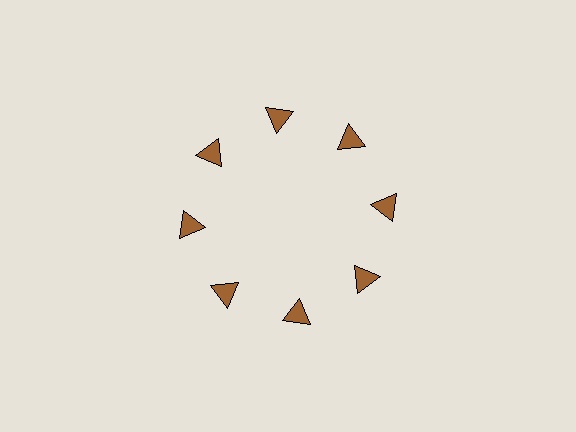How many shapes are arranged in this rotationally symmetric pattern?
There are 8 shapes, arranged in 8 groups of 1.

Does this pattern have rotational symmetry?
Yes, this pattern has 8-fold rotational symmetry. It looks the same after rotating 45 degrees around the center.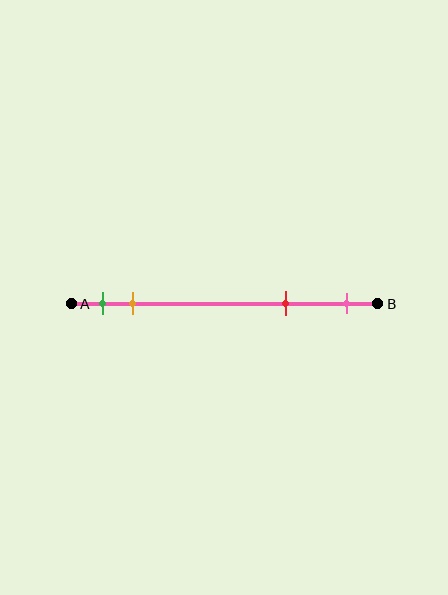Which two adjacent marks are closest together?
The green and orange marks are the closest adjacent pair.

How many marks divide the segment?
There are 4 marks dividing the segment.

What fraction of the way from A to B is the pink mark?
The pink mark is approximately 90% (0.9) of the way from A to B.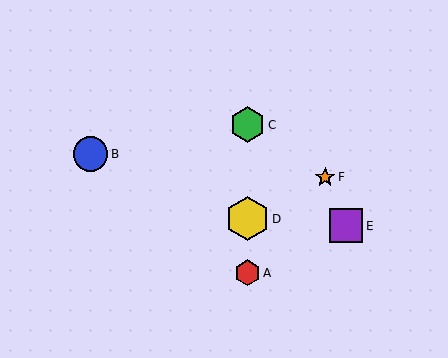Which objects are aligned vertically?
Objects A, C, D are aligned vertically.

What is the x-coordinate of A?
Object A is at x≈247.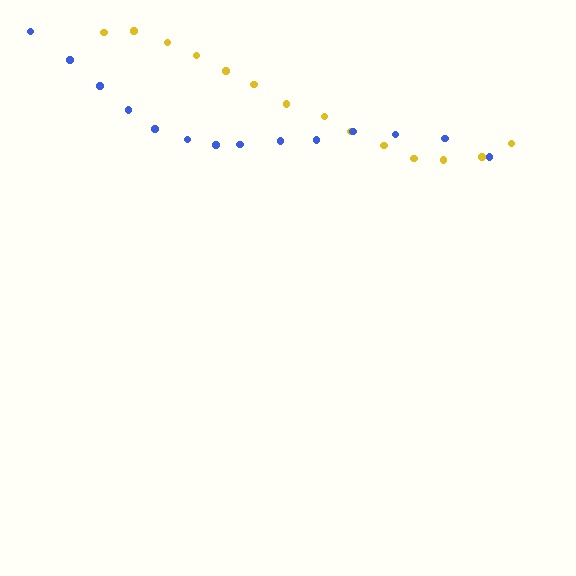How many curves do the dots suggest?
There are 2 distinct paths.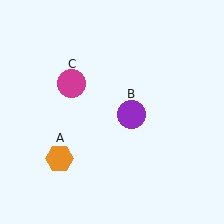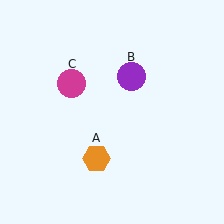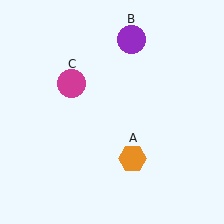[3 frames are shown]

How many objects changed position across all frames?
2 objects changed position: orange hexagon (object A), purple circle (object B).